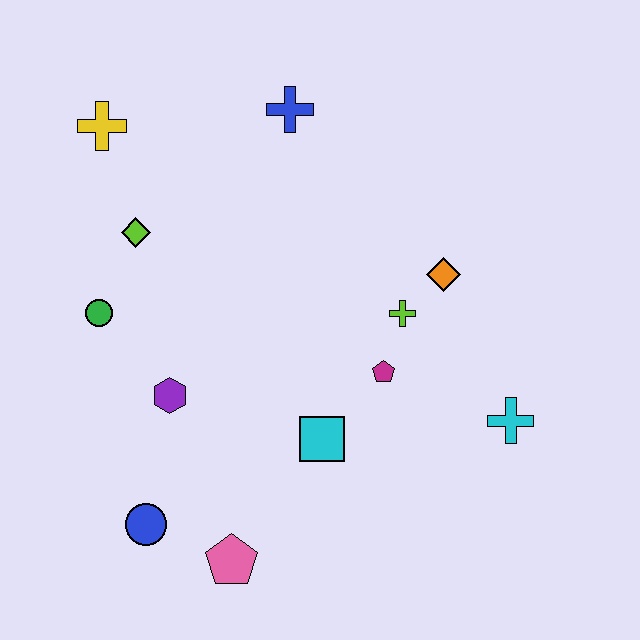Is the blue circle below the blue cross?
Yes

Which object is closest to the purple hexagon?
The green circle is closest to the purple hexagon.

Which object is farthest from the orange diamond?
The blue circle is farthest from the orange diamond.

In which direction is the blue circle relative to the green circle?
The blue circle is below the green circle.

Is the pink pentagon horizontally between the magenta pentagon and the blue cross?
No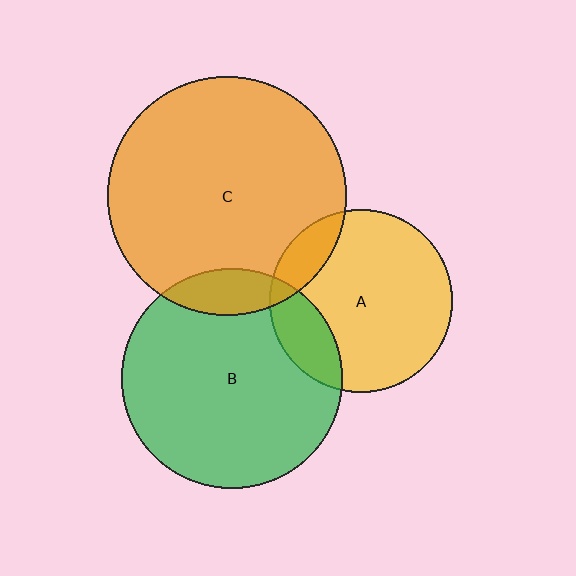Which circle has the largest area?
Circle C (orange).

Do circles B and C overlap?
Yes.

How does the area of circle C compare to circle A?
Approximately 1.7 times.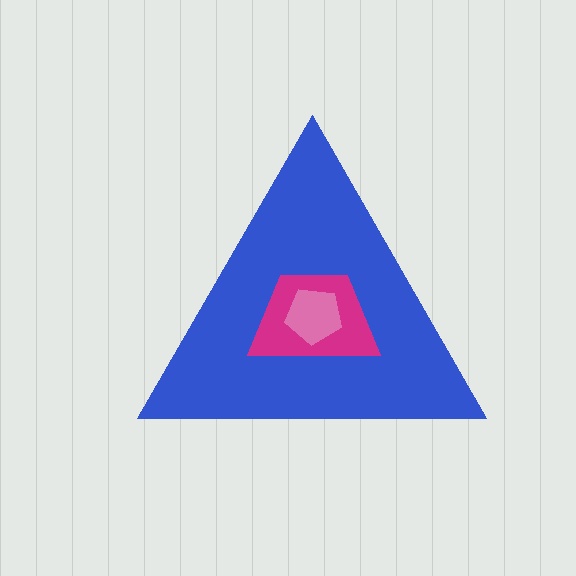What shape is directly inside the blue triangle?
The magenta trapezoid.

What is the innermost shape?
The pink pentagon.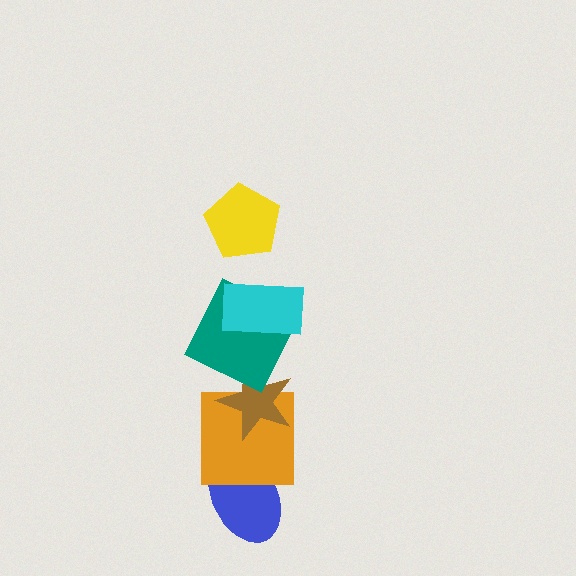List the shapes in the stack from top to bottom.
From top to bottom: the yellow pentagon, the cyan rectangle, the teal square, the brown star, the orange square, the blue ellipse.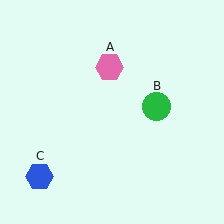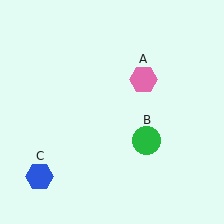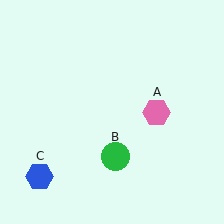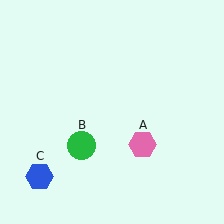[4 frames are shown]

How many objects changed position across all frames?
2 objects changed position: pink hexagon (object A), green circle (object B).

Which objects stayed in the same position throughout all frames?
Blue hexagon (object C) remained stationary.